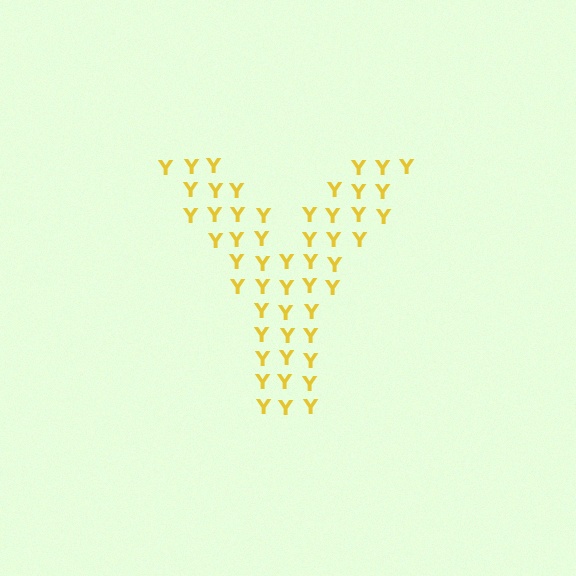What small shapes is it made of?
It is made of small letter Y's.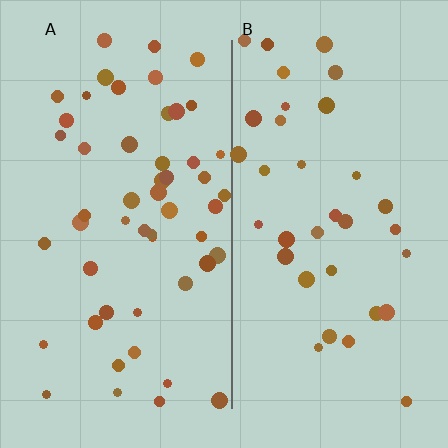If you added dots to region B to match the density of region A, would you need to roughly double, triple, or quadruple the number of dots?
Approximately double.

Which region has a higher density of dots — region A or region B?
A (the left).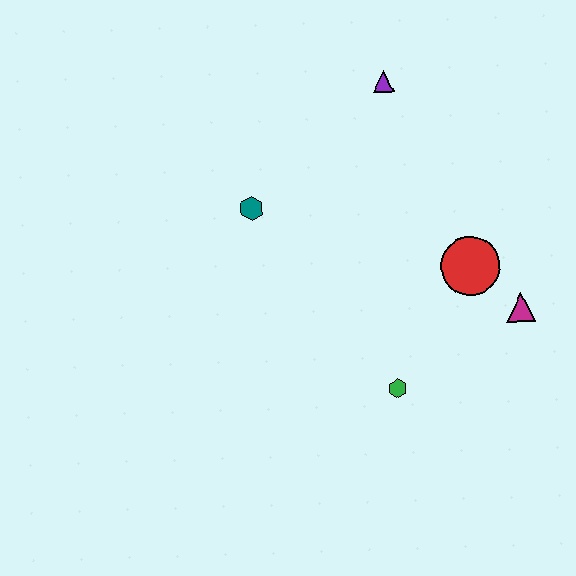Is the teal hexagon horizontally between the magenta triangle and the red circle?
No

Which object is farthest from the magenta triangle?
The teal hexagon is farthest from the magenta triangle.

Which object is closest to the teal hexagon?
The purple triangle is closest to the teal hexagon.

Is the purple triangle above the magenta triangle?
Yes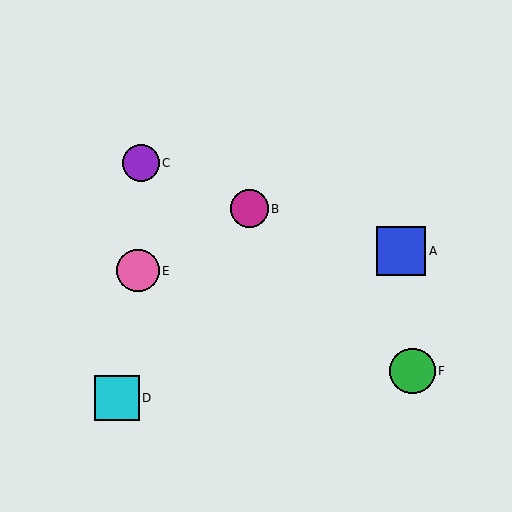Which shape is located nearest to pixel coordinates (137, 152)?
The purple circle (labeled C) at (141, 163) is nearest to that location.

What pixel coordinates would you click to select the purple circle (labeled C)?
Click at (141, 163) to select the purple circle C.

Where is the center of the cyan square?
The center of the cyan square is at (117, 398).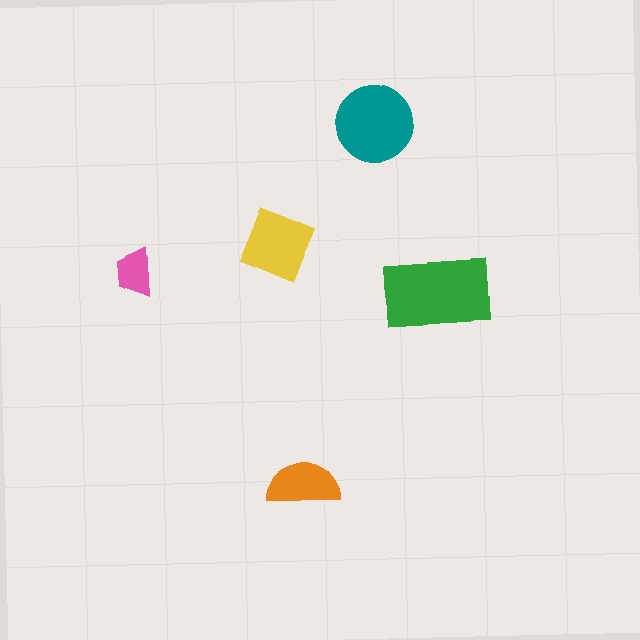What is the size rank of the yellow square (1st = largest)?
3rd.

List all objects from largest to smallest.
The green rectangle, the teal circle, the yellow square, the orange semicircle, the pink trapezoid.